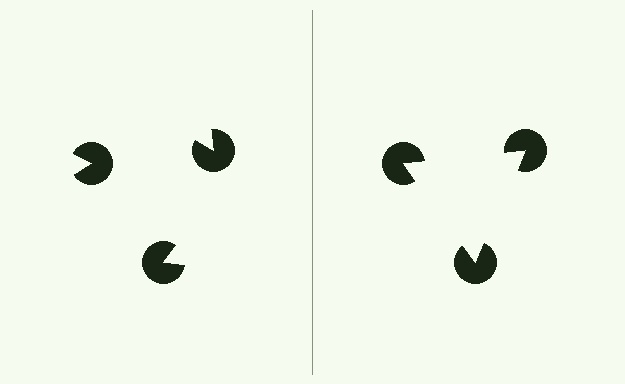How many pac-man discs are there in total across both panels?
6 — 3 on each side.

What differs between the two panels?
The pac-man discs are positioned identically on both sides; only the wedge orientations differ. On the right they align to a triangle; on the left they are misaligned.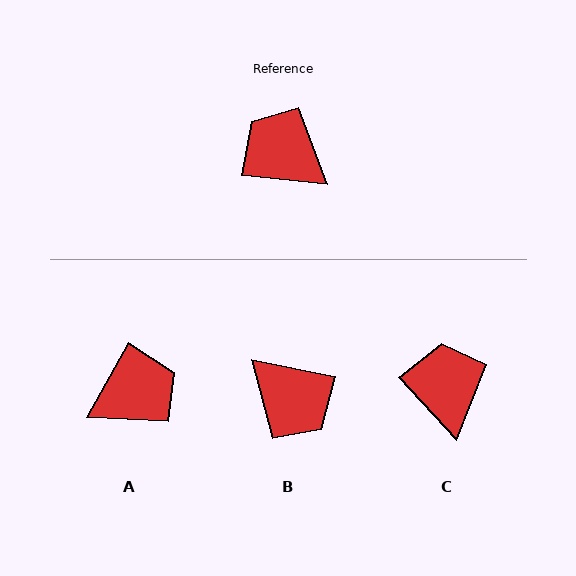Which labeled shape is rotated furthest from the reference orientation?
B, about 175 degrees away.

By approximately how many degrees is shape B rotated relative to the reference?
Approximately 175 degrees counter-clockwise.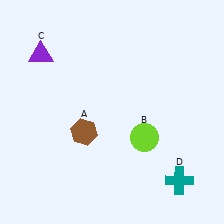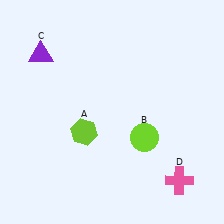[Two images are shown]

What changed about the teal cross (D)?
In Image 1, D is teal. In Image 2, it changed to pink.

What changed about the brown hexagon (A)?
In Image 1, A is brown. In Image 2, it changed to lime.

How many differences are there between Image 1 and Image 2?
There are 2 differences between the two images.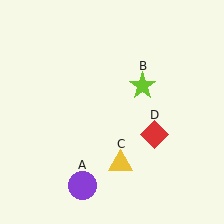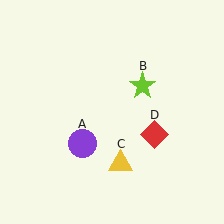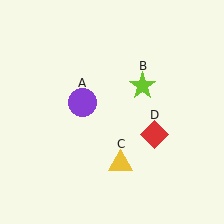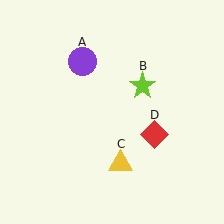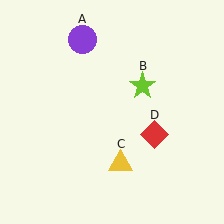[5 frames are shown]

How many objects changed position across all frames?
1 object changed position: purple circle (object A).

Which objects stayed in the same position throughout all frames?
Lime star (object B) and yellow triangle (object C) and red diamond (object D) remained stationary.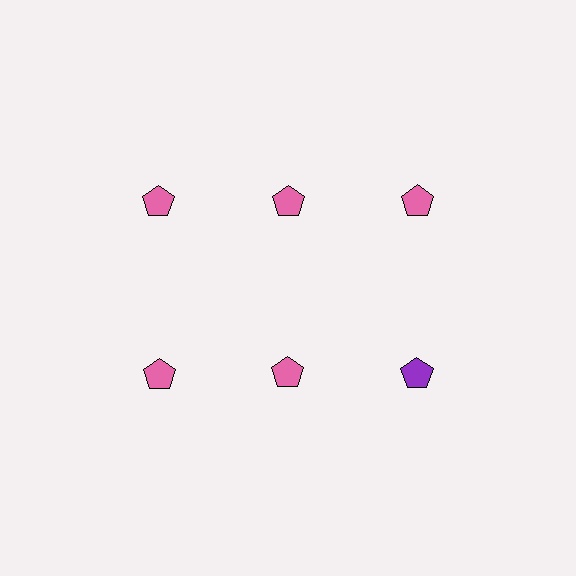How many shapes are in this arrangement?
There are 6 shapes arranged in a grid pattern.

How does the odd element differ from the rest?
It has a different color: purple instead of pink.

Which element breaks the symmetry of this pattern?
The purple pentagon in the second row, center column breaks the symmetry. All other shapes are pink pentagons.